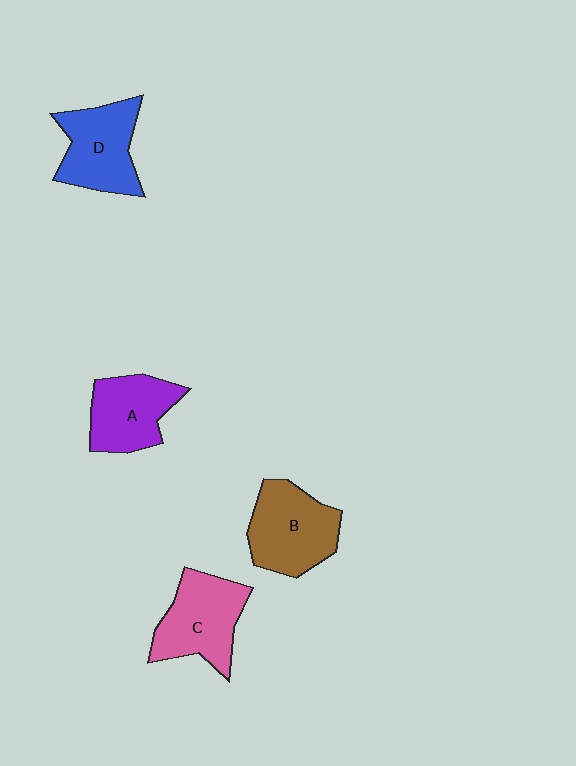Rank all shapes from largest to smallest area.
From largest to smallest: B (brown), C (pink), D (blue), A (purple).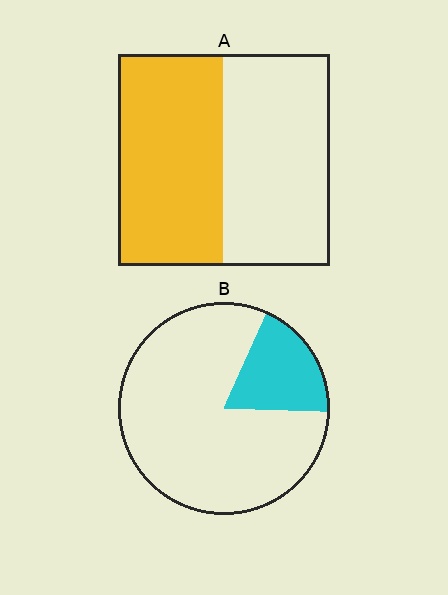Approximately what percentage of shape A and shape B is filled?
A is approximately 50% and B is approximately 20%.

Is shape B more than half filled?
No.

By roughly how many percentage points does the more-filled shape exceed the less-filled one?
By roughly 30 percentage points (A over B).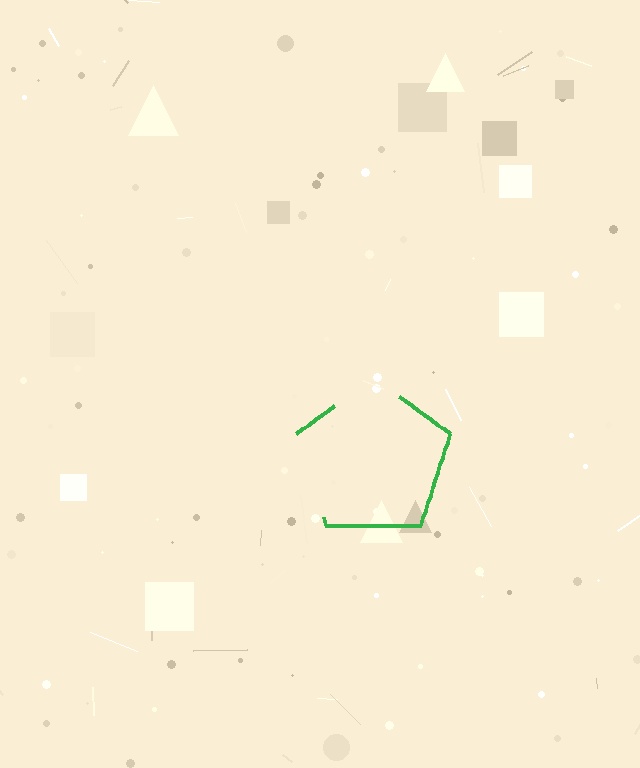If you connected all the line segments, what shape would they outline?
They would outline a pentagon.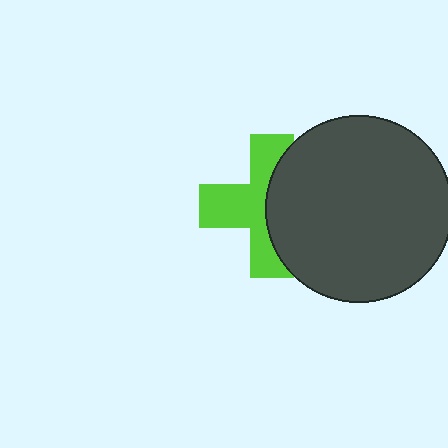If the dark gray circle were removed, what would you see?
You would see the complete lime cross.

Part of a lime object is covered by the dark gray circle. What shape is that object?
It is a cross.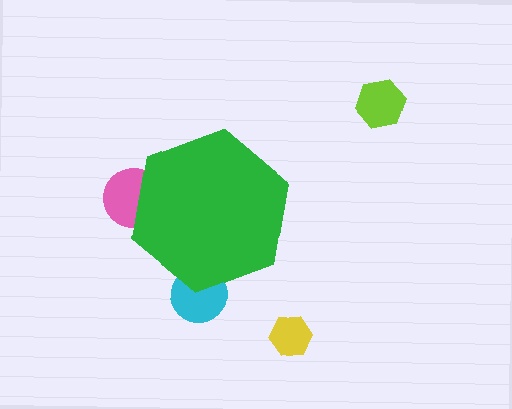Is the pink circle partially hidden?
Yes, the pink circle is partially hidden behind the green hexagon.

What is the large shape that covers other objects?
A green hexagon.